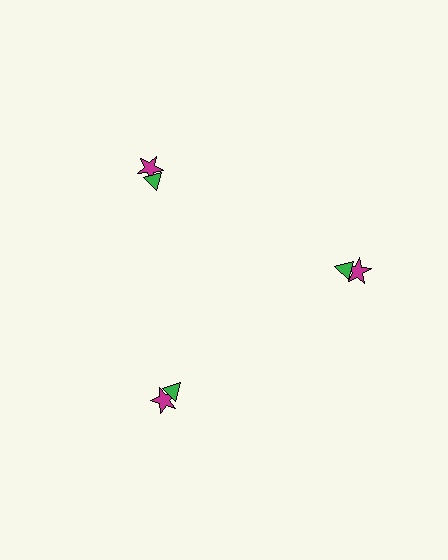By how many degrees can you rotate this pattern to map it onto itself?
The pattern maps onto itself every 120 degrees of rotation.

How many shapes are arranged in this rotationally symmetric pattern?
There are 6 shapes, arranged in 3 groups of 2.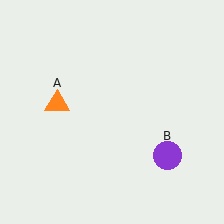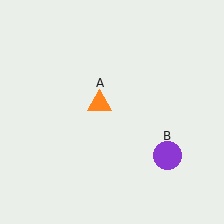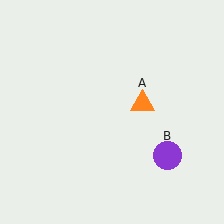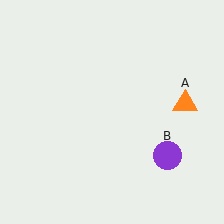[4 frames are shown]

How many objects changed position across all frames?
1 object changed position: orange triangle (object A).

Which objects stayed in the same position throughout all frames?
Purple circle (object B) remained stationary.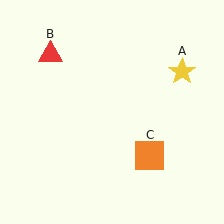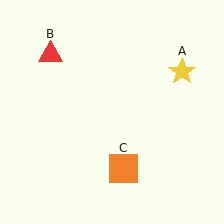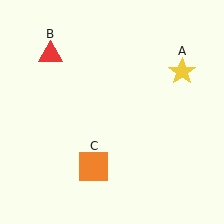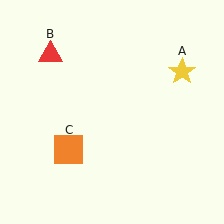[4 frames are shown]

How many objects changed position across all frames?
1 object changed position: orange square (object C).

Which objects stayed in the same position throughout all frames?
Yellow star (object A) and red triangle (object B) remained stationary.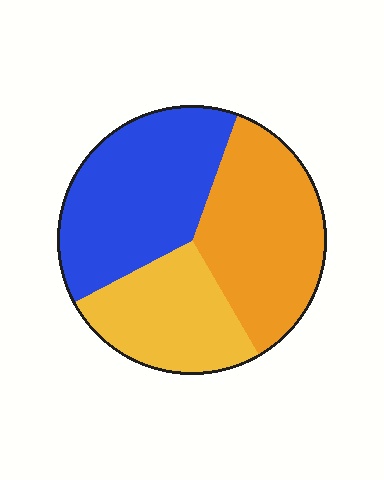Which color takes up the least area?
Yellow, at roughly 25%.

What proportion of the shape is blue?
Blue covers roughly 40% of the shape.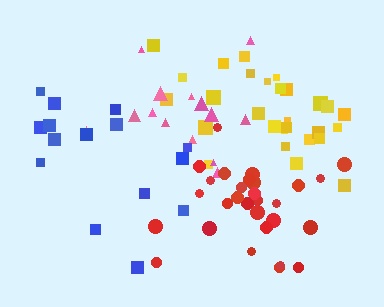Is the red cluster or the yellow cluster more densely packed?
Red.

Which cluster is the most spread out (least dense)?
Blue.